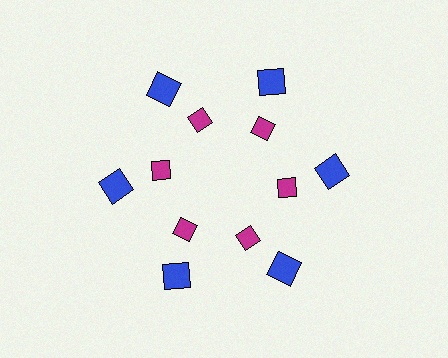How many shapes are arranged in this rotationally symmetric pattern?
There are 12 shapes, arranged in 6 groups of 2.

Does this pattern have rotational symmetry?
Yes, this pattern has 6-fold rotational symmetry. It looks the same after rotating 60 degrees around the center.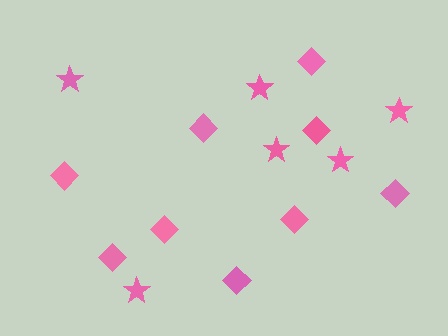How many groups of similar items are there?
There are 2 groups: one group of stars (6) and one group of diamonds (9).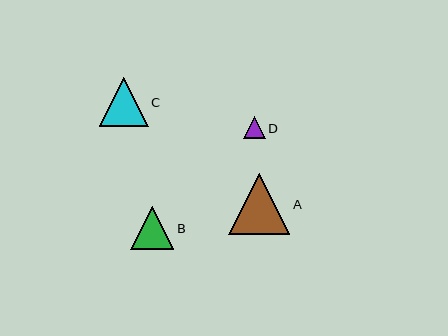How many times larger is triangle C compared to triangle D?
Triangle C is approximately 2.2 times the size of triangle D.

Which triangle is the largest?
Triangle A is the largest with a size of approximately 62 pixels.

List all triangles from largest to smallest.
From largest to smallest: A, C, B, D.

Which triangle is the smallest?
Triangle D is the smallest with a size of approximately 22 pixels.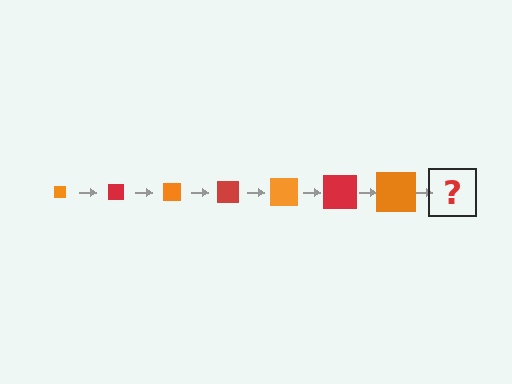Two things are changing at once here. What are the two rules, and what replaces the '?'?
The two rules are that the square grows larger each step and the color cycles through orange and red. The '?' should be a red square, larger than the previous one.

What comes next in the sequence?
The next element should be a red square, larger than the previous one.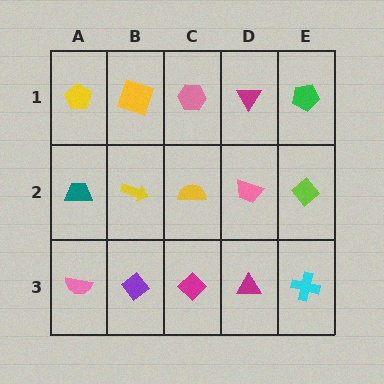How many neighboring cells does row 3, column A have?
2.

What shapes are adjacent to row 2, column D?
A magenta triangle (row 1, column D), a magenta triangle (row 3, column D), a yellow semicircle (row 2, column C), a lime diamond (row 2, column E).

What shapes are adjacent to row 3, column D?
A pink trapezoid (row 2, column D), a magenta diamond (row 3, column C), a cyan cross (row 3, column E).